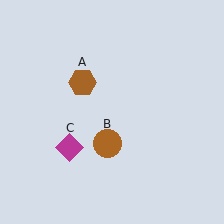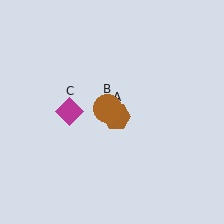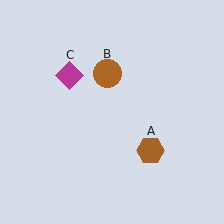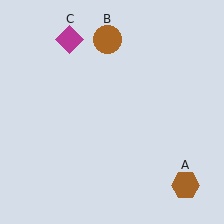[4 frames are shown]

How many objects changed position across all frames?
3 objects changed position: brown hexagon (object A), brown circle (object B), magenta diamond (object C).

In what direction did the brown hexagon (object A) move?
The brown hexagon (object A) moved down and to the right.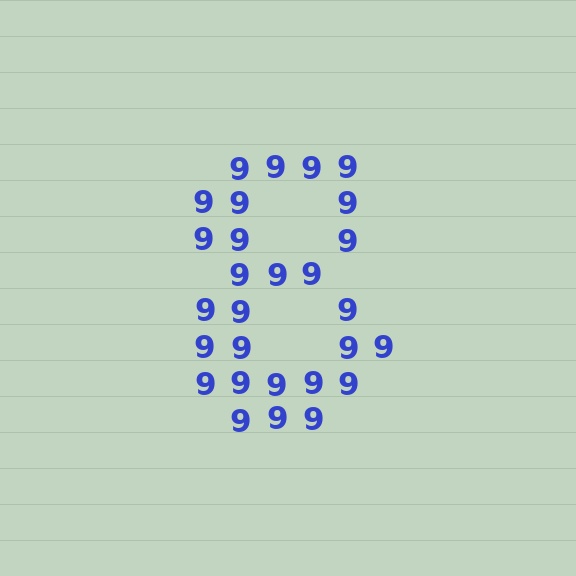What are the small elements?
The small elements are digit 9's.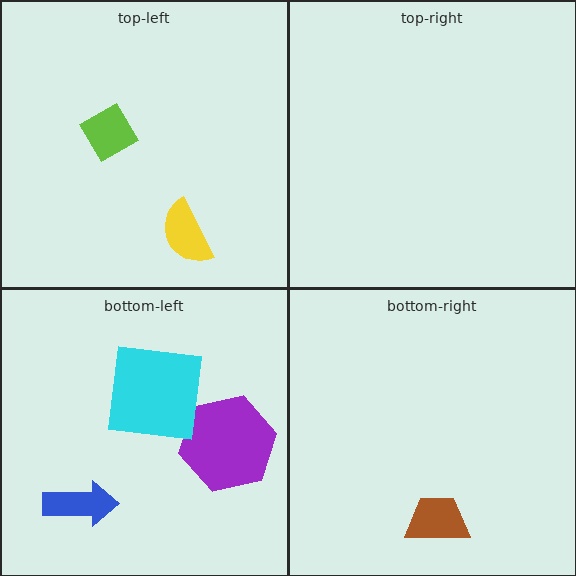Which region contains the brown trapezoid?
The bottom-right region.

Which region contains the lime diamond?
The top-left region.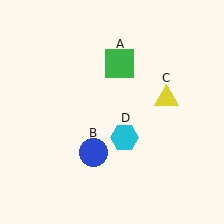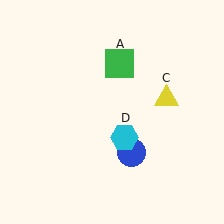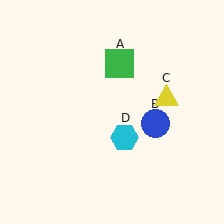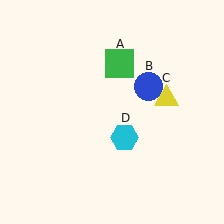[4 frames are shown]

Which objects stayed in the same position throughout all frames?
Green square (object A) and yellow triangle (object C) and cyan hexagon (object D) remained stationary.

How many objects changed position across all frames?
1 object changed position: blue circle (object B).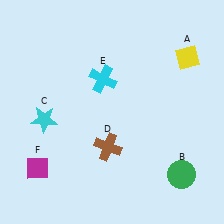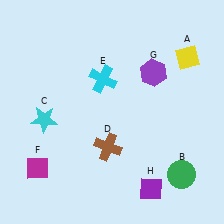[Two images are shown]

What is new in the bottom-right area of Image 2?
A purple diamond (H) was added in the bottom-right area of Image 2.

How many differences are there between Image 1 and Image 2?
There are 2 differences between the two images.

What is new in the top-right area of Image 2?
A purple hexagon (G) was added in the top-right area of Image 2.